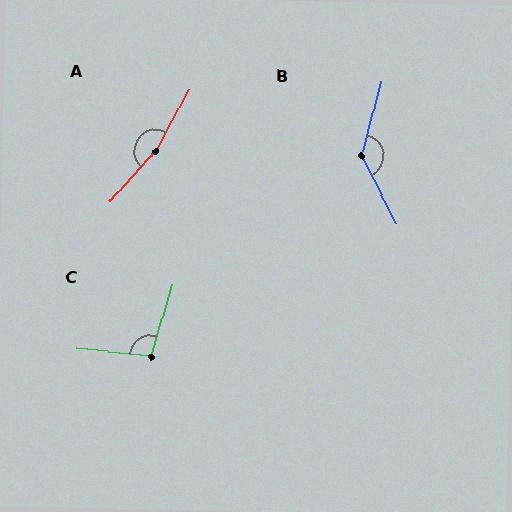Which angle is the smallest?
C, at approximately 101 degrees.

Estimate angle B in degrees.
Approximately 138 degrees.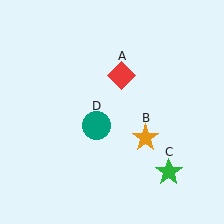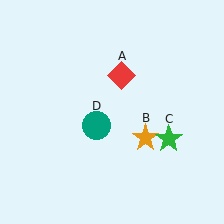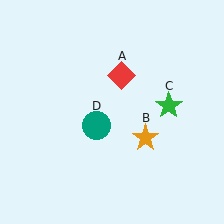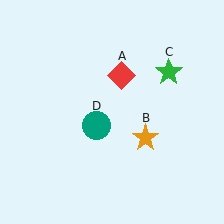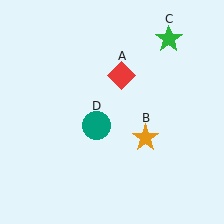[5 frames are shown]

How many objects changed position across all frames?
1 object changed position: green star (object C).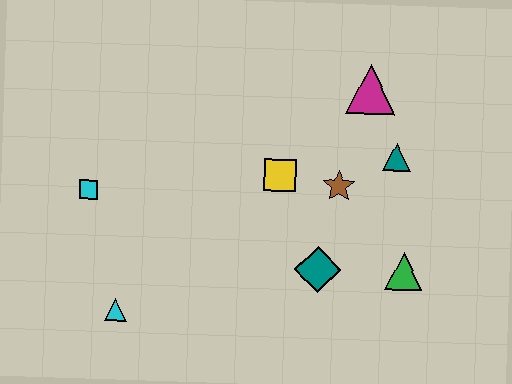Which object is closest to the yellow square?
The brown star is closest to the yellow square.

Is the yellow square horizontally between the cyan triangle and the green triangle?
Yes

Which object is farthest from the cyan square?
The green triangle is farthest from the cyan square.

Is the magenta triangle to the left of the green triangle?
Yes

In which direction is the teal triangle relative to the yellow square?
The teal triangle is to the right of the yellow square.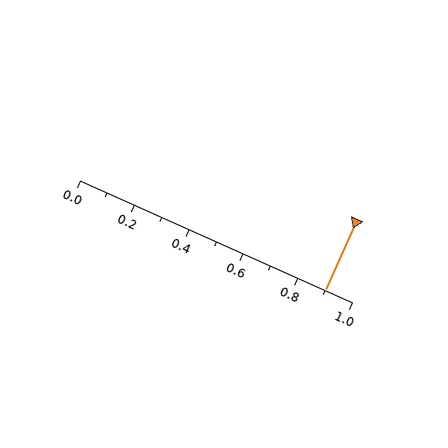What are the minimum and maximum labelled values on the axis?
The axis runs from 0.0 to 1.0.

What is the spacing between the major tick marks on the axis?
The major ticks are spaced 0.2 apart.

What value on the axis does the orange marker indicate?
The marker indicates approximately 0.9.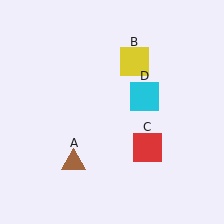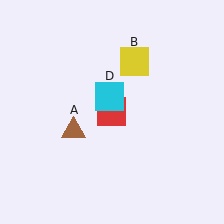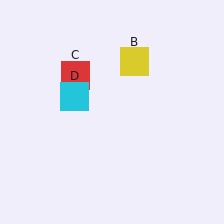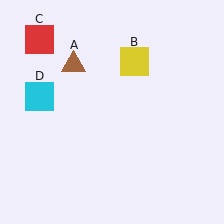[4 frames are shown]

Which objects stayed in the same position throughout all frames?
Yellow square (object B) remained stationary.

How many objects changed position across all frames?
3 objects changed position: brown triangle (object A), red square (object C), cyan square (object D).